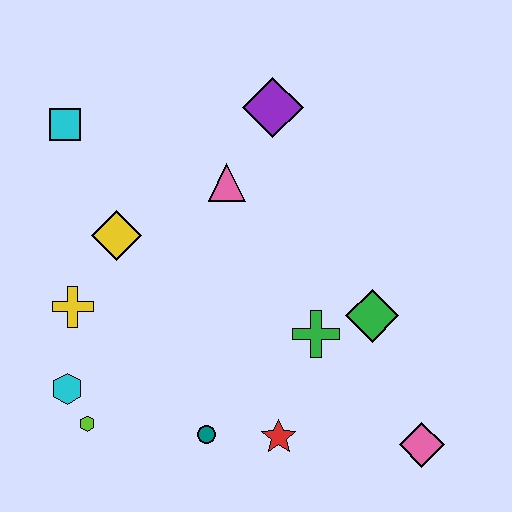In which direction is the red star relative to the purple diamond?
The red star is below the purple diamond.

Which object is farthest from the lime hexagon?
The purple diamond is farthest from the lime hexagon.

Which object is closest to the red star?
The teal circle is closest to the red star.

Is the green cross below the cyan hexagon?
No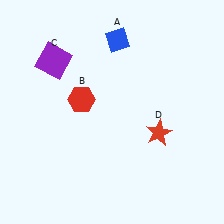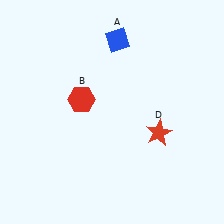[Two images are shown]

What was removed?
The purple square (C) was removed in Image 2.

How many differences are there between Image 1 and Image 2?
There is 1 difference between the two images.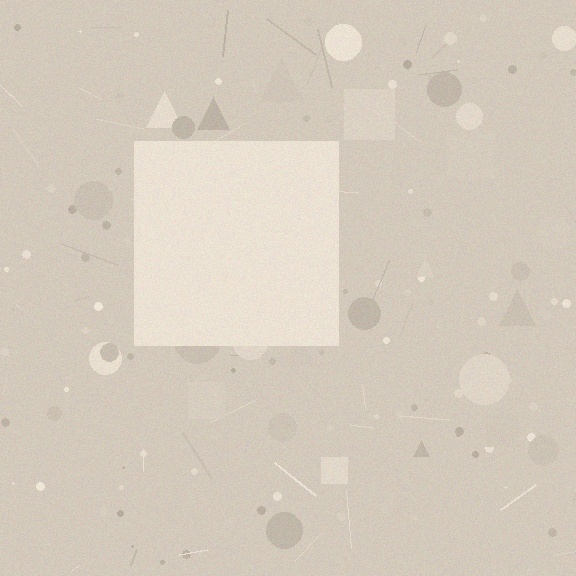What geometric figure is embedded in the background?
A square is embedded in the background.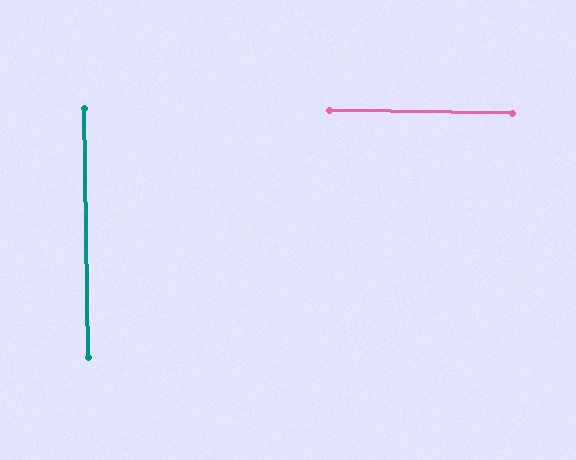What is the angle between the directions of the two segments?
Approximately 88 degrees.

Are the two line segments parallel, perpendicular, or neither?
Perpendicular — they meet at approximately 88°.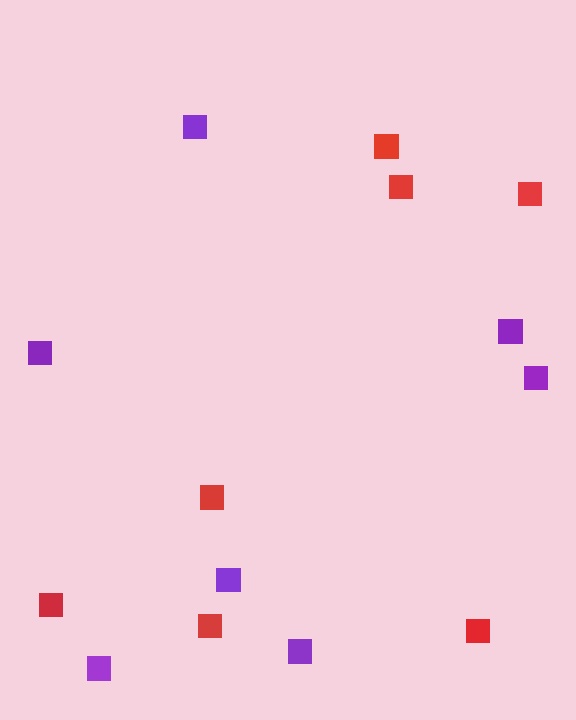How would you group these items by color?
There are 2 groups: one group of red squares (7) and one group of purple squares (7).